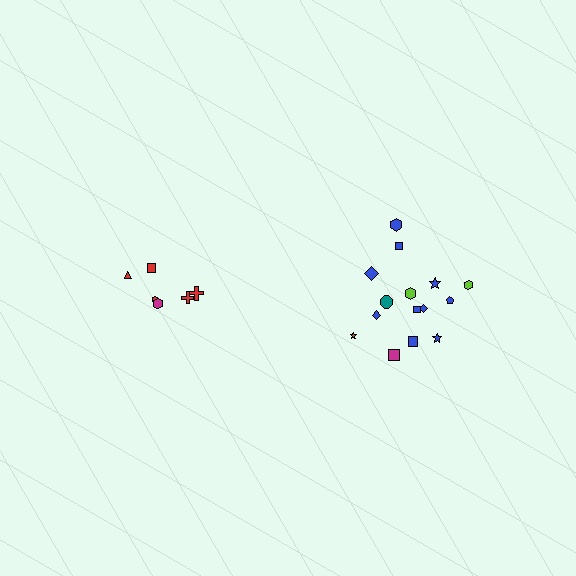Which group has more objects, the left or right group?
The right group.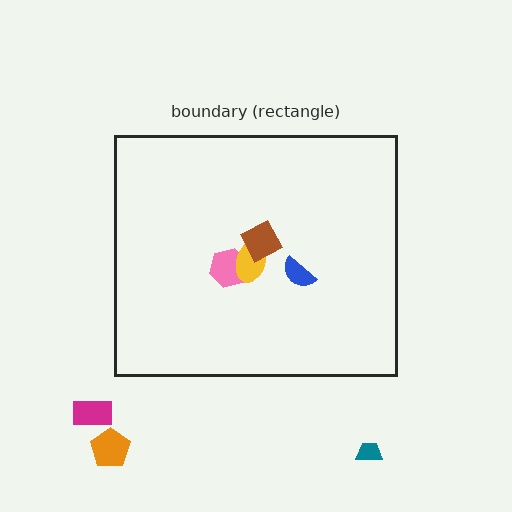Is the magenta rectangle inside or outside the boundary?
Outside.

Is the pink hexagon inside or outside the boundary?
Inside.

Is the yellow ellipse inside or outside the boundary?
Inside.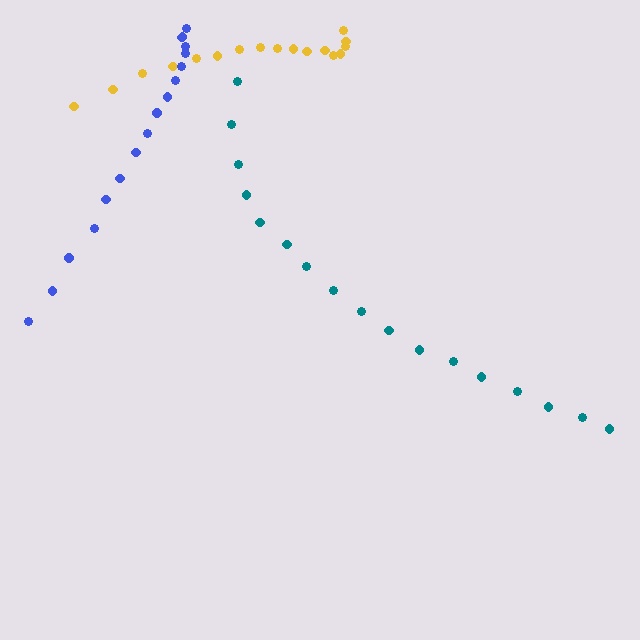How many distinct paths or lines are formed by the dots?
There are 3 distinct paths.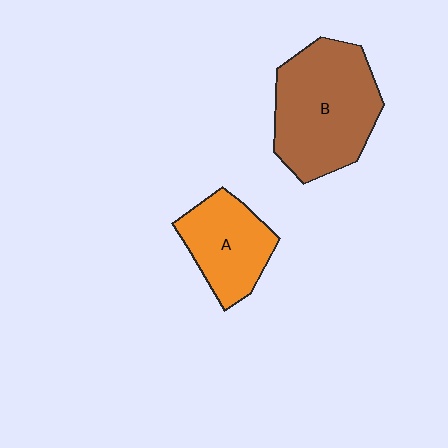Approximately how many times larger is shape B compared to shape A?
Approximately 1.6 times.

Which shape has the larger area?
Shape B (brown).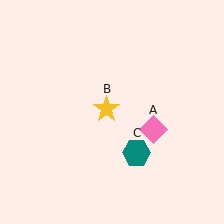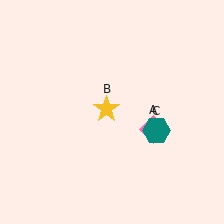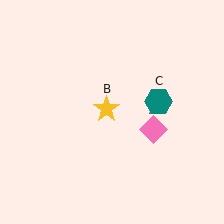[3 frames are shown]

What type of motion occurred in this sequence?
The teal hexagon (object C) rotated counterclockwise around the center of the scene.